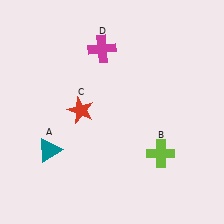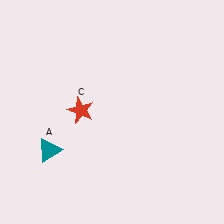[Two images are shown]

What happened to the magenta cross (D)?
The magenta cross (D) was removed in Image 2. It was in the top-left area of Image 1.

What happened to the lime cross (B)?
The lime cross (B) was removed in Image 2. It was in the bottom-right area of Image 1.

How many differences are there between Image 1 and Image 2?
There are 2 differences between the two images.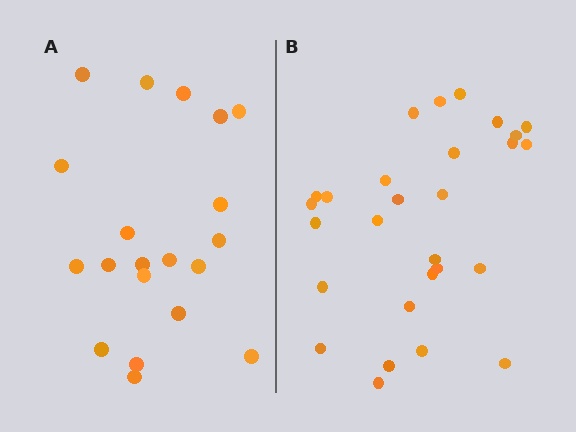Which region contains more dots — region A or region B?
Region B (the right region) has more dots.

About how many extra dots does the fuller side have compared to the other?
Region B has roughly 8 or so more dots than region A.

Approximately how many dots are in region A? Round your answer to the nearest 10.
About 20 dots.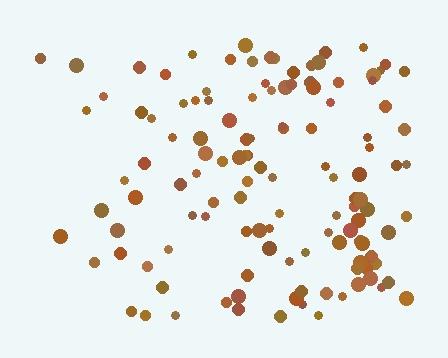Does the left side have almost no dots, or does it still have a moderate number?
Still a moderate number, just noticeably fewer than the right.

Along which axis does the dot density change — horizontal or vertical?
Horizontal.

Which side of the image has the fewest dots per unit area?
The left.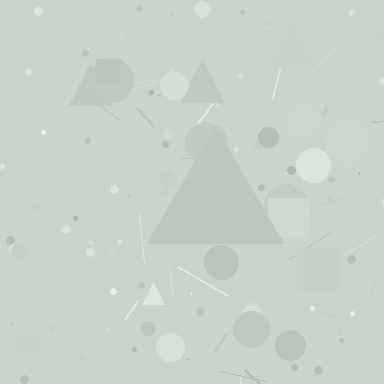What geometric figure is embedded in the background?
A triangle is embedded in the background.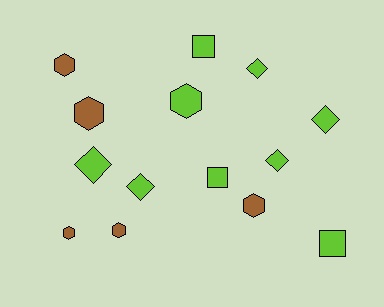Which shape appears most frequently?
Hexagon, with 6 objects.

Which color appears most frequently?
Lime, with 9 objects.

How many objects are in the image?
There are 14 objects.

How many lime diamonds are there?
There are 5 lime diamonds.